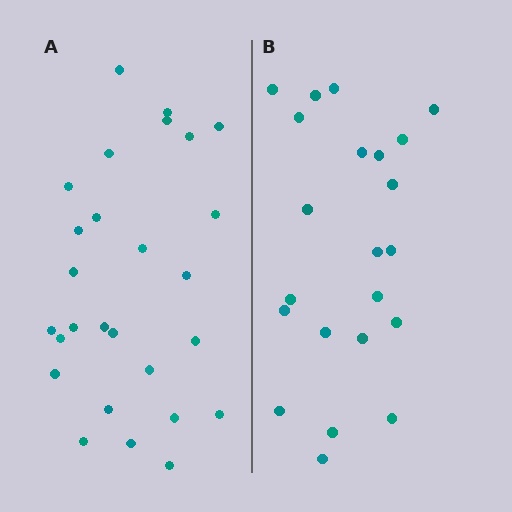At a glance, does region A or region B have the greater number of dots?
Region A (the left region) has more dots.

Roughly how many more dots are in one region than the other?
Region A has about 5 more dots than region B.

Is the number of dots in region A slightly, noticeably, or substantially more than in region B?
Region A has only slightly more — the two regions are fairly close. The ratio is roughly 1.2 to 1.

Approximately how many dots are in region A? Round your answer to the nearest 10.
About 30 dots. (The exact count is 27, which rounds to 30.)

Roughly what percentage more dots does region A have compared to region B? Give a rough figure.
About 25% more.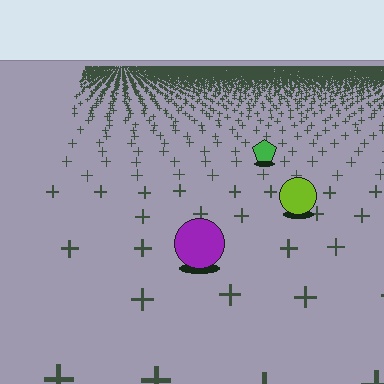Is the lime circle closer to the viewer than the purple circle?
No. The purple circle is closer — you can tell from the texture gradient: the ground texture is coarser near it.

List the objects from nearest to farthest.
From nearest to farthest: the purple circle, the lime circle, the green pentagon.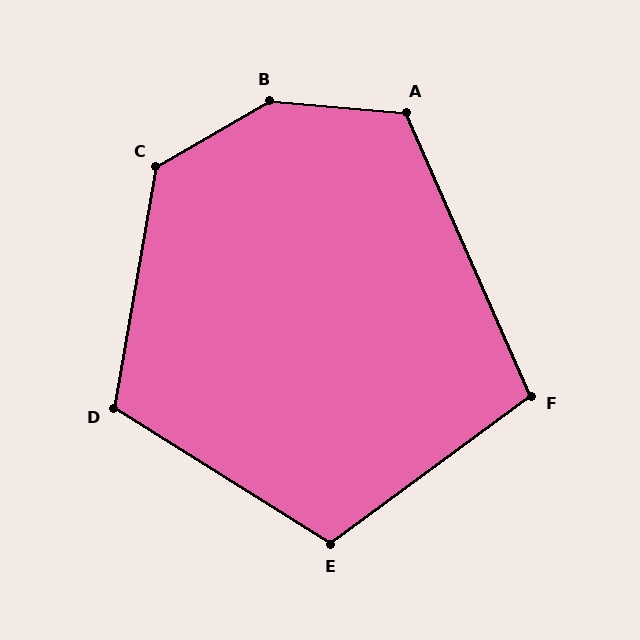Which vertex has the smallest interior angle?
F, at approximately 103 degrees.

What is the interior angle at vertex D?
Approximately 112 degrees (obtuse).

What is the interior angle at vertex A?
Approximately 119 degrees (obtuse).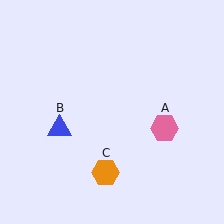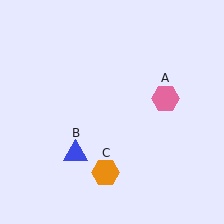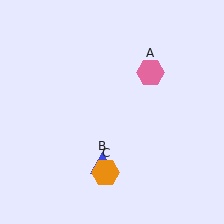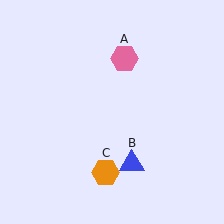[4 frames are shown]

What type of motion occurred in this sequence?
The pink hexagon (object A), blue triangle (object B) rotated counterclockwise around the center of the scene.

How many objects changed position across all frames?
2 objects changed position: pink hexagon (object A), blue triangle (object B).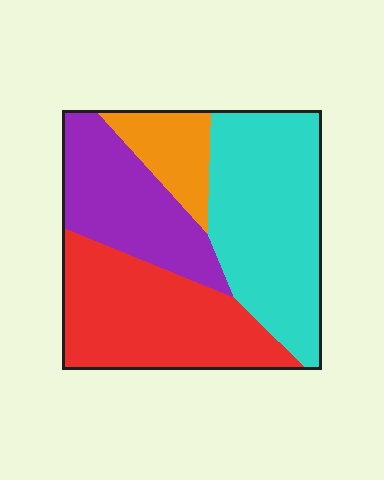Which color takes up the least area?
Orange, at roughly 10%.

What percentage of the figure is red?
Red takes up about one third (1/3) of the figure.